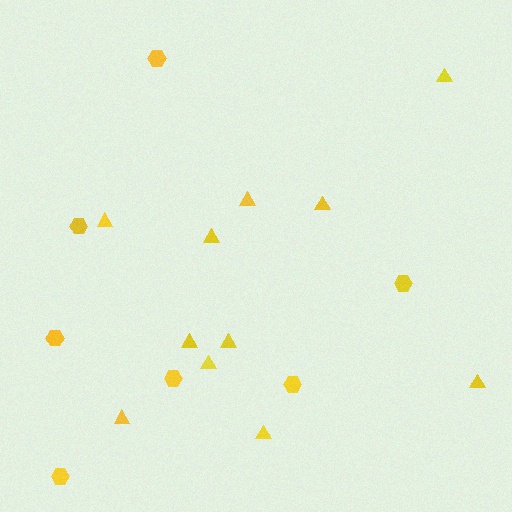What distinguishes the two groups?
There are 2 groups: one group of hexagons (7) and one group of triangles (11).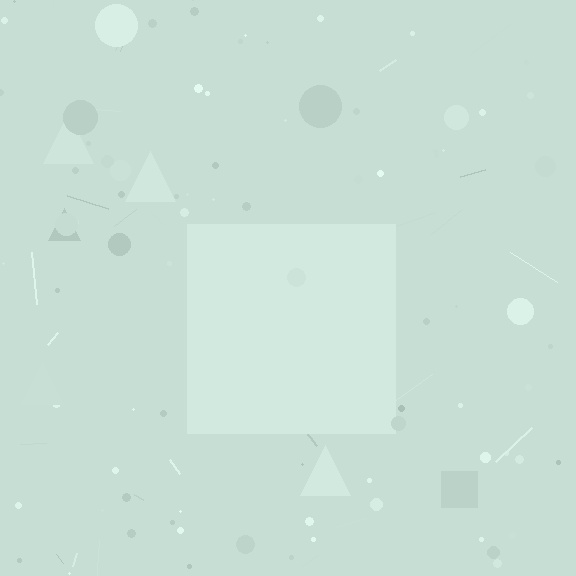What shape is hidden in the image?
A square is hidden in the image.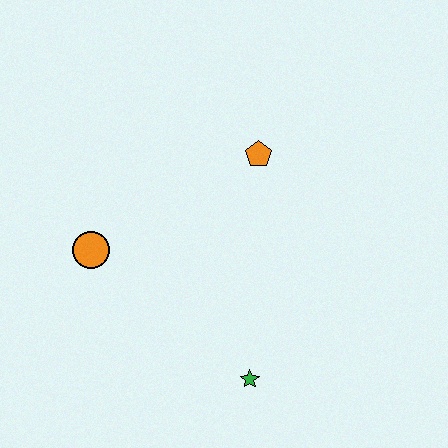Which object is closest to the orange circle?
The orange pentagon is closest to the orange circle.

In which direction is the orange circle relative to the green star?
The orange circle is to the left of the green star.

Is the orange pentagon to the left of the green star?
No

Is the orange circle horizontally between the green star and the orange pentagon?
No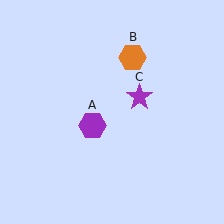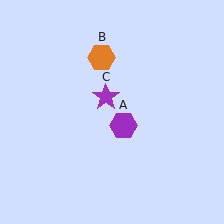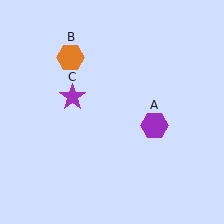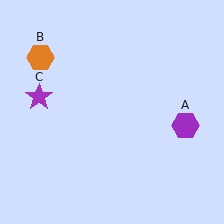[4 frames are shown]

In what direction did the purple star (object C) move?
The purple star (object C) moved left.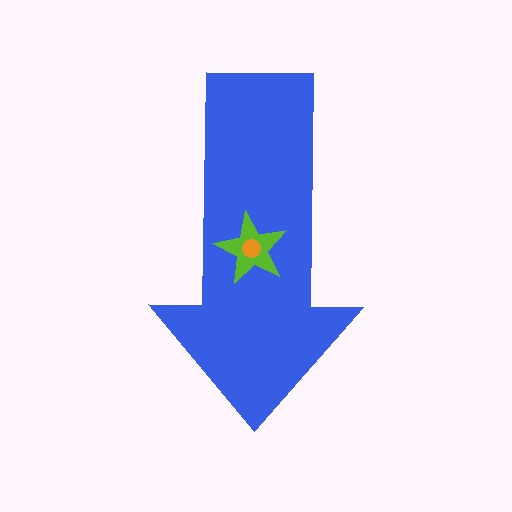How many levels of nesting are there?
3.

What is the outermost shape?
The blue arrow.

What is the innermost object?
The orange circle.